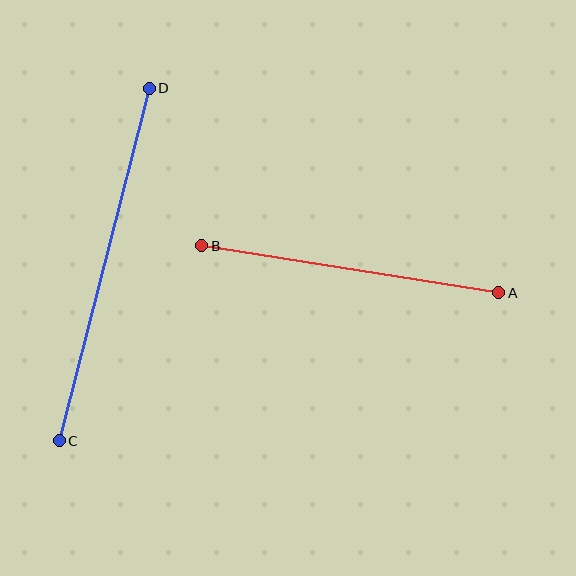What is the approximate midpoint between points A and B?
The midpoint is at approximately (350, 269) pixels.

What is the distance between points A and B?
The distance is approximately 301 pixels.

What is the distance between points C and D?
The distance is approximately 364 pixels.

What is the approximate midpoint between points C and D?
The midpoint is at approximately (104, 265) pixels.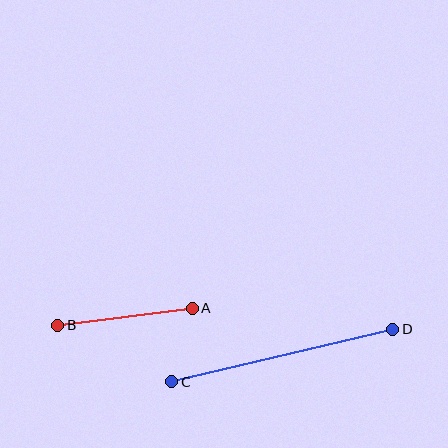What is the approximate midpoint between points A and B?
The midpoint is at approximately (125, 317) pixels.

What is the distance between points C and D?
The distance is approximately 227 pixels.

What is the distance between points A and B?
The distance is approximately 136 pixels.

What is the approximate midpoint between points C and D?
The midpoint is at approximately (282, 356) pixels.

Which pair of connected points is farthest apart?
Points C and D are farthest apart.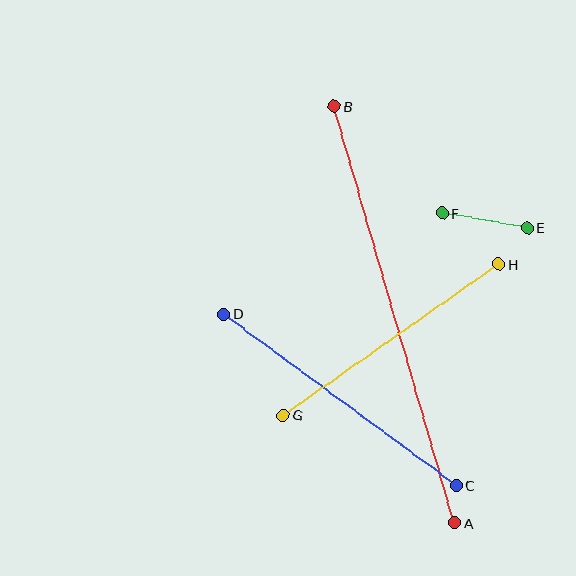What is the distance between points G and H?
The distance is approximately 263 pixels.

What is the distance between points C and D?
The distance is approximately 289 pixels.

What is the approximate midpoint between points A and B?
The midpoint is at approximately (394, 315) pixels.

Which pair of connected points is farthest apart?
Points A and B are farthest apart.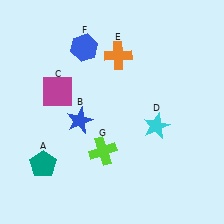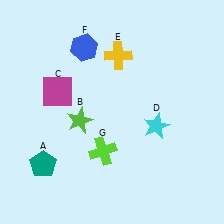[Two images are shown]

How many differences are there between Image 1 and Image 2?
There are 2 differences between the two images.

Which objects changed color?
B changed from blue to lime. E changed from orange to yellow.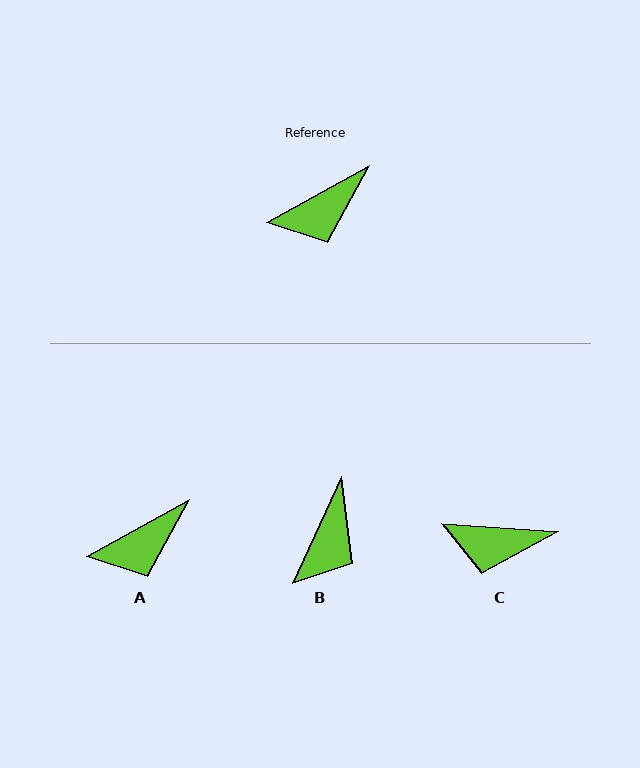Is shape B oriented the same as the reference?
No, it is off by about 36 degrees.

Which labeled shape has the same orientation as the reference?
A.